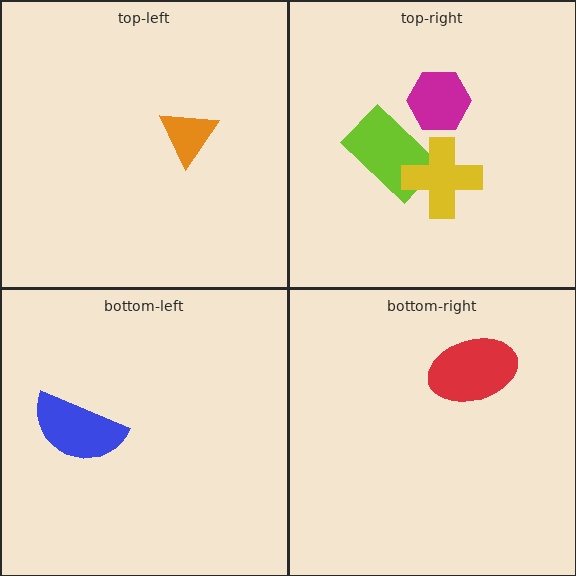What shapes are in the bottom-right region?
The red ellipse.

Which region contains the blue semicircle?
The bottom-left region.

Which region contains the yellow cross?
The top-right region.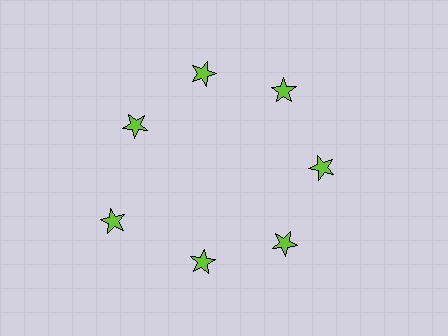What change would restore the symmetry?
The symmetry would be restored by moving it inward, back onto the ring so that all 7 stars sit at equal angles and equal distance from the center.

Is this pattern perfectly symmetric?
No. The 7 lime stars are arranged in a ring, but one element near the 8 o'clock position is pushed outward from the center, breaking the 7-fold rotational symmetry.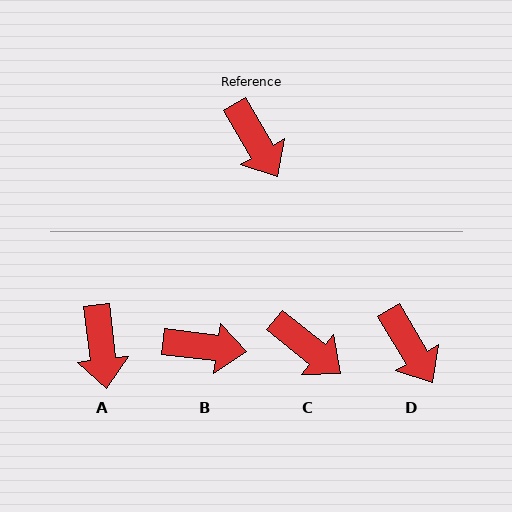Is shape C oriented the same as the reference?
No, it is off by about 20 degrees.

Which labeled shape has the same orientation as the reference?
D.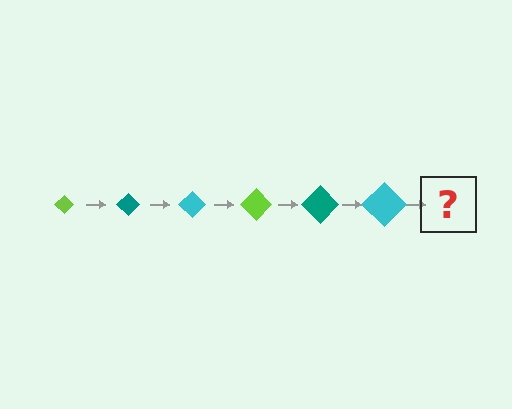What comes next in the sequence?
The next element should be a lime diamond, larger than the previous one.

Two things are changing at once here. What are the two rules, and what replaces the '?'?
The two rules are that the diamond grows larger each step and the color cycles through lime, teal, and cyan. The '?' should be a lime diamond, larger than the previous one.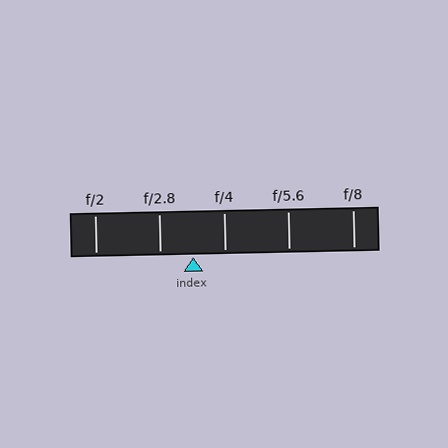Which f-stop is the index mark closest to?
The index mark is closest to f/4.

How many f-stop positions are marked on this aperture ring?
There are 5 f-stop positions marked.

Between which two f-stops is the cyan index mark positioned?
The index mark is between f/2.8 and f/4.